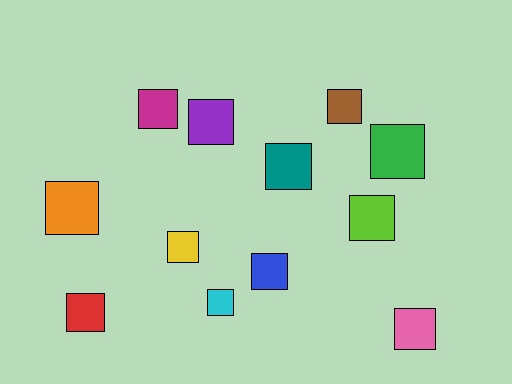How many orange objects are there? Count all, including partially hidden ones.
There is 1 orange object.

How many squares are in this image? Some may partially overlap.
There are 12 squares.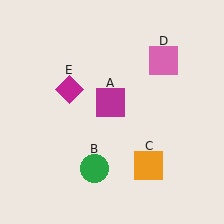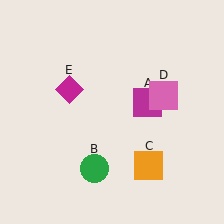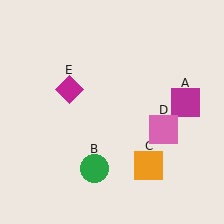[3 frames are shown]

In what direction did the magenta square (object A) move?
The magenta square (object A) moved right.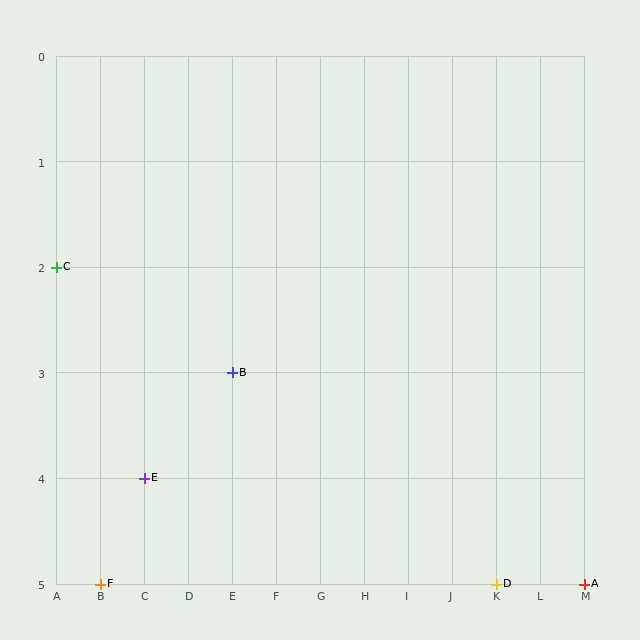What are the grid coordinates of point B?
Point B is at grid coordinates (E, 3).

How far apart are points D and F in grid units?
Points D and F are 9 columns apart.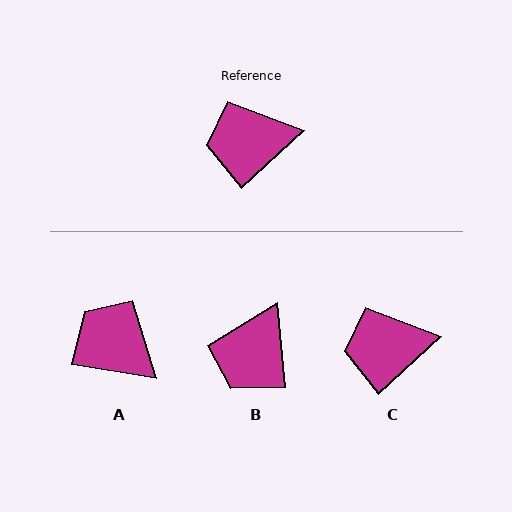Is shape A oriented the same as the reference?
No, it is off by about 52 degrees.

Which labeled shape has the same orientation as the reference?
C.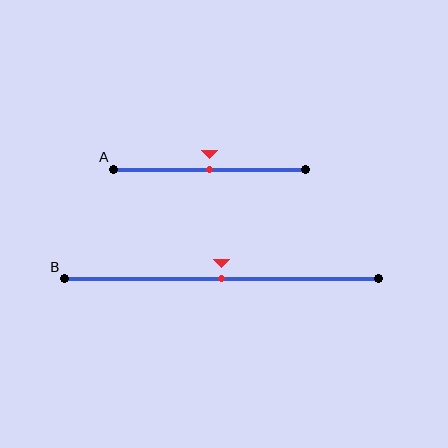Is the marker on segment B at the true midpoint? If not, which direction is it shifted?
Yes, the marker on segment B is at the true midpoint.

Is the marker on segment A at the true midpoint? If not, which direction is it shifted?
Yes, the marker on segment A is at the true midpoint.